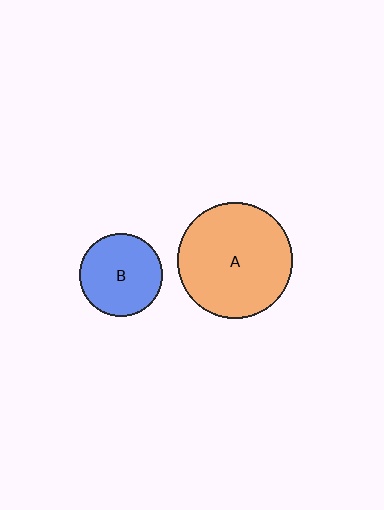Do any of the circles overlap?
No, none of the circles overlap.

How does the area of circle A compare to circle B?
Approximately 1.9 times.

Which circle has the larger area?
Circle A (orange).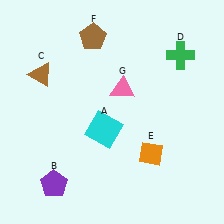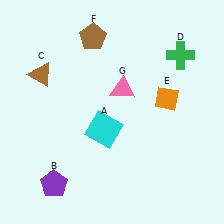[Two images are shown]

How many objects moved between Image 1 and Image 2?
1 object moved between the two images.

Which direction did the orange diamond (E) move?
The orange diamond (E) moved up.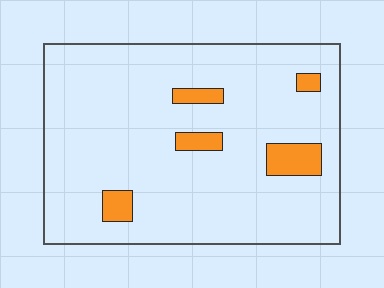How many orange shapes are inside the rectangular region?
5.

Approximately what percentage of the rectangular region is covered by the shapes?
Approximately 10%.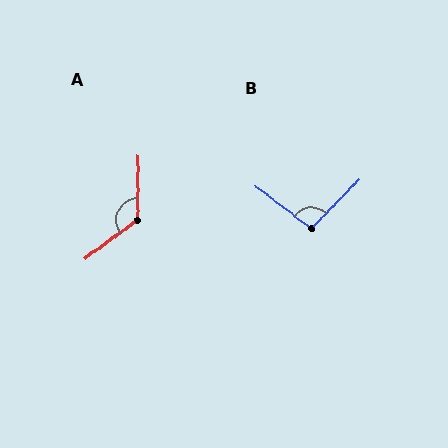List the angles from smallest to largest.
B (97°), A (128°).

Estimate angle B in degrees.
Approximately 97 degrees.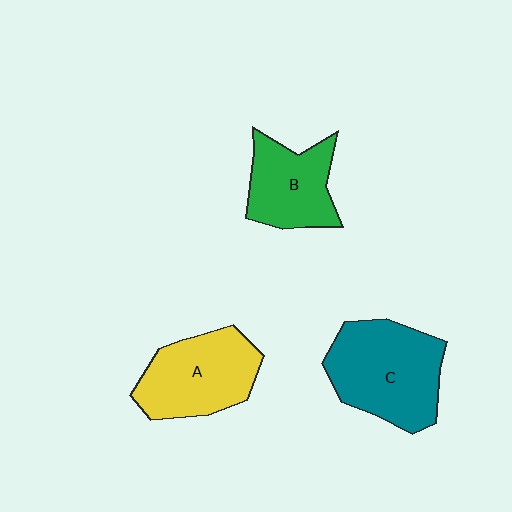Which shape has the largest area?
Shape C (teal).